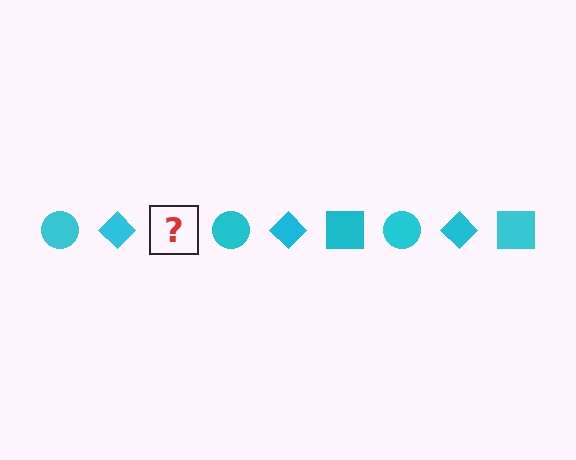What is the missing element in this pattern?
The missing element is a cyan square.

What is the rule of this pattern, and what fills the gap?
The rule is that the pattern cycles through circle, diamond, square shapes in cyan. The gap should be filled with a cyan square.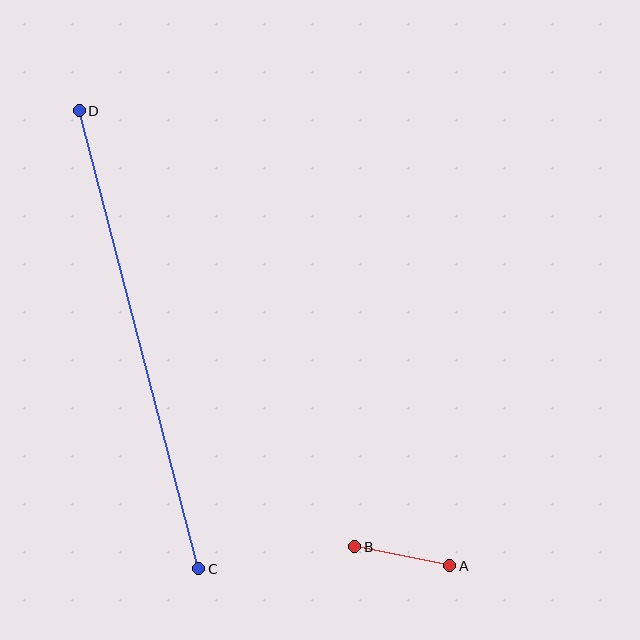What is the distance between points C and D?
The distance is approximately 474 pixels.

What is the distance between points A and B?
The distance is approximately 97 pixels.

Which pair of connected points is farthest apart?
Points C and D are farthest apart.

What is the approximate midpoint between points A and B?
The midpoint is at approximately (402, 556) pixels.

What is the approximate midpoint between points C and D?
The midpoint is at approximately (139, 340) pixels.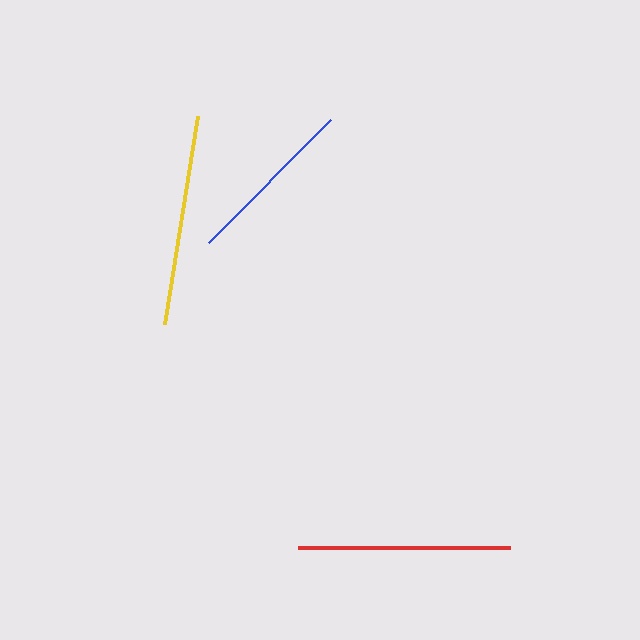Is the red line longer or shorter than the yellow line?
The red line is longer than the yellow line.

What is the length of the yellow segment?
The yellow segment is approximately 211 pixels long.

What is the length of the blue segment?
The blue segment is approximately 173 pixels long.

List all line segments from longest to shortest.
From longest to shortest: red, yellow, blue.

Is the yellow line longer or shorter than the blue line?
The yellow line is longer than the blue line.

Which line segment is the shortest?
The blue line is the shortest at approximately 173 pixels.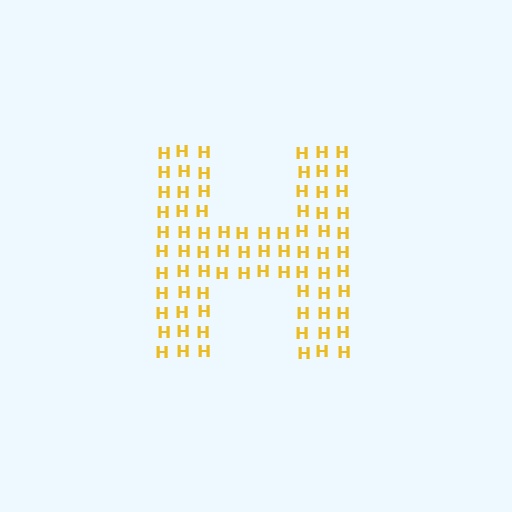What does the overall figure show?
The overall figure shows the letter H.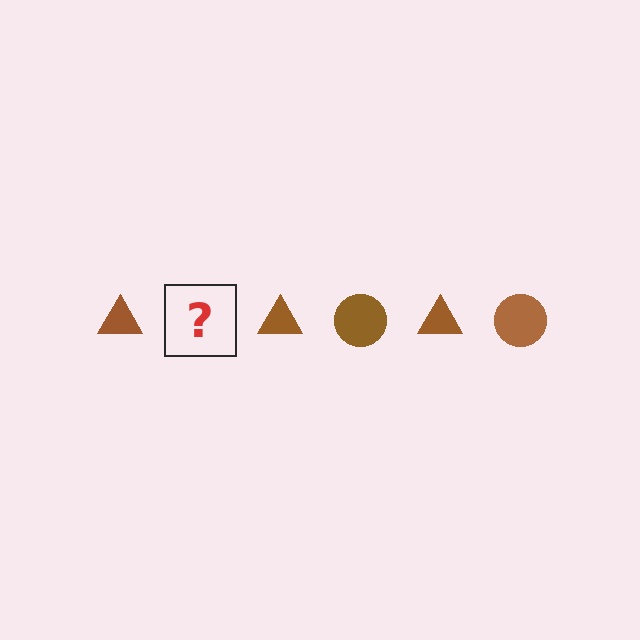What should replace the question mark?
The question mark should be replaced with a brown circle.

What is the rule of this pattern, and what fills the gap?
The rule is that the pattern cycles through triangle, circle shapes in brown. The gap should be filled with a brown circle.